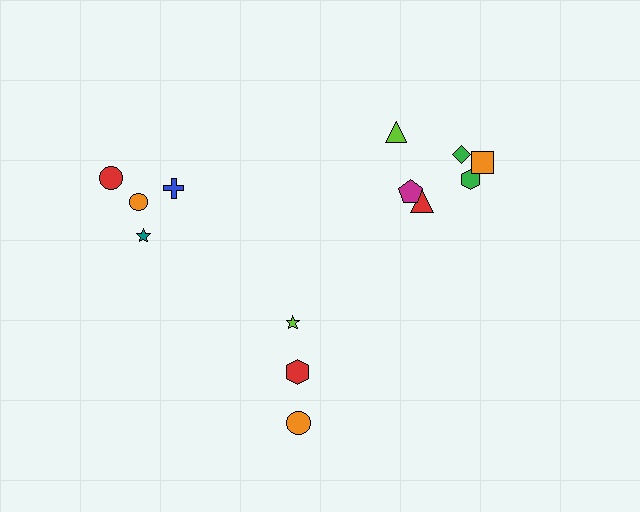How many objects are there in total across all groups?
There are 13 objects.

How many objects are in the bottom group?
There are 3 objects.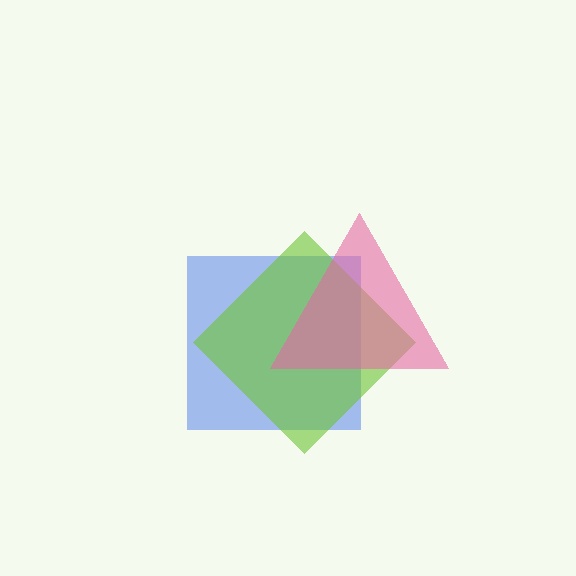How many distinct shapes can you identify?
There are 3 distinct shapes: a blue square, a lime diamond, a pink triangle.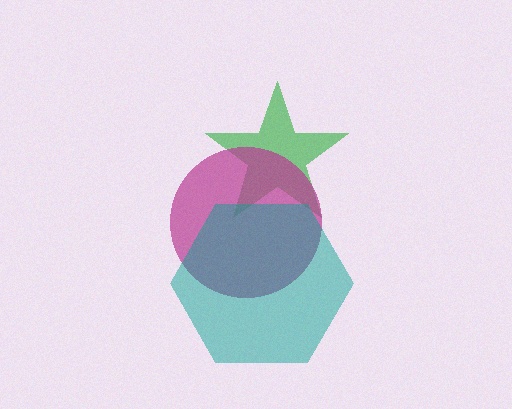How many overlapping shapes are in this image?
There are 3 overlapping shapes in the image.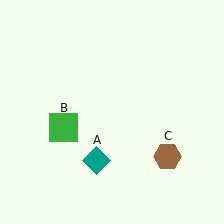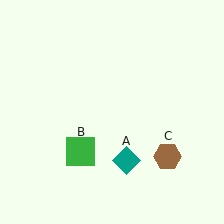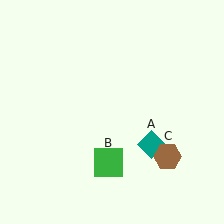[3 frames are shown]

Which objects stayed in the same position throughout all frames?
Brown hexagon (object C) remained stationary.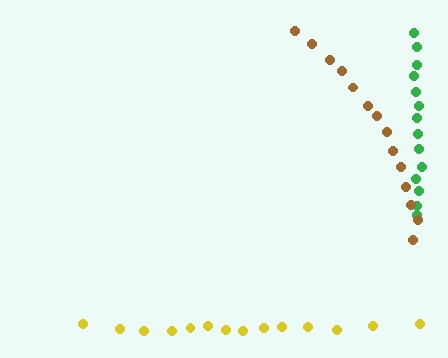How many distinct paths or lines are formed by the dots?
There are 3 distinct paths.